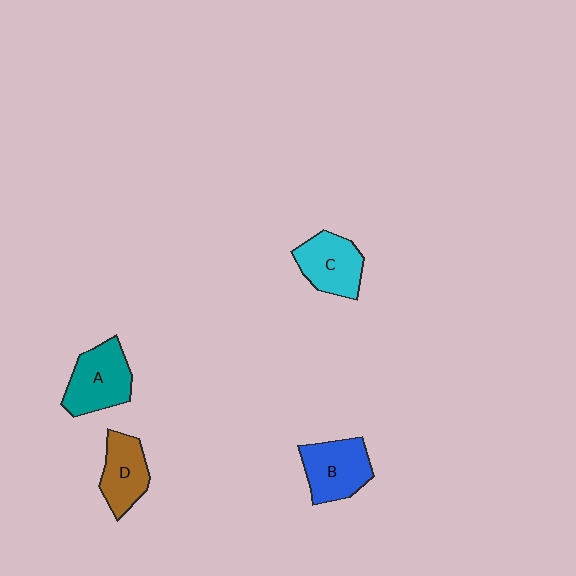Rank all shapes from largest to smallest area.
From largest to smallest: A (teal), B (blue), C (cyan), D (brown).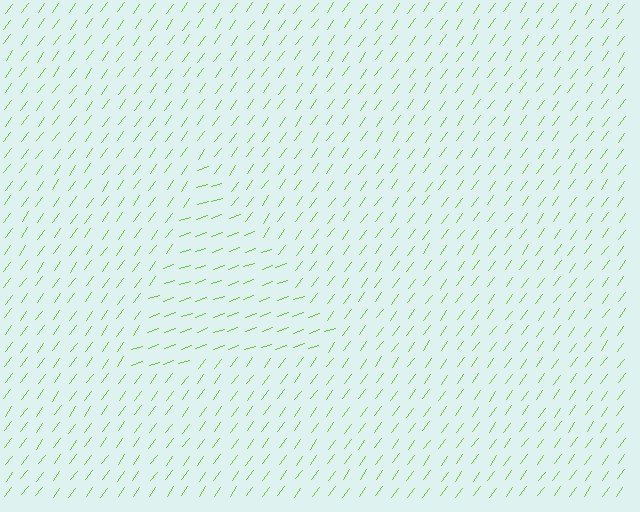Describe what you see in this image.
The image is filled with small lime line segments. A triangle region in the image has lines oriented differently from the surrounding lines, creating a visible texture boundary.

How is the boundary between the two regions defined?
The boundary is defined purely by a change in line orientation (approximately 34 degrees difference). All lines are the same color and thickness.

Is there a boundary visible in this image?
Yes, there is a texture boundary formed by a change in line orientation.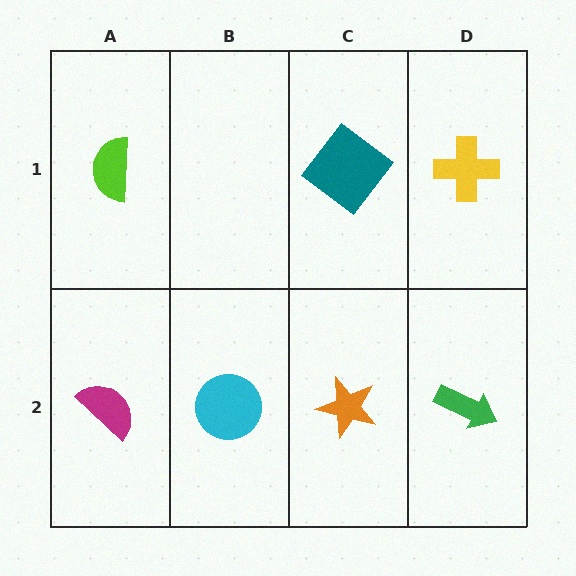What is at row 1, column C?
A teal diamond.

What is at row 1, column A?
A lime semicircle.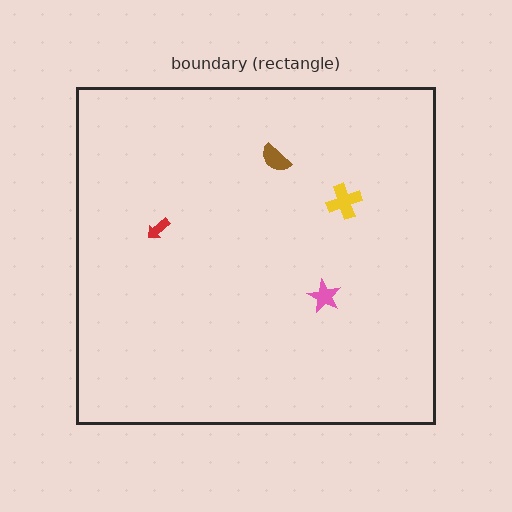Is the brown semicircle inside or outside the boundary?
Inside.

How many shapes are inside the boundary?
4 inside, 0 outside.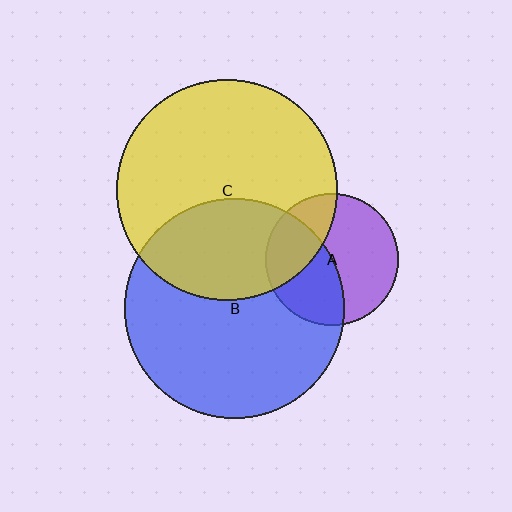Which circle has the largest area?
Circle C (yellow).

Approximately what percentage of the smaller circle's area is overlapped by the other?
Approximately 30%.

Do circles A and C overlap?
Yes.